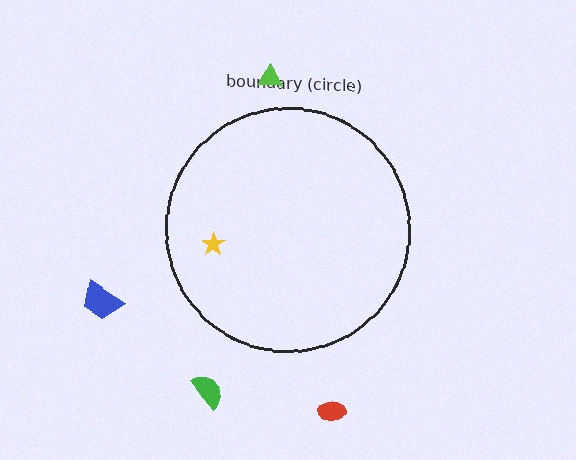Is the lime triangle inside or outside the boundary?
Outside.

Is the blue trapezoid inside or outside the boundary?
Outside.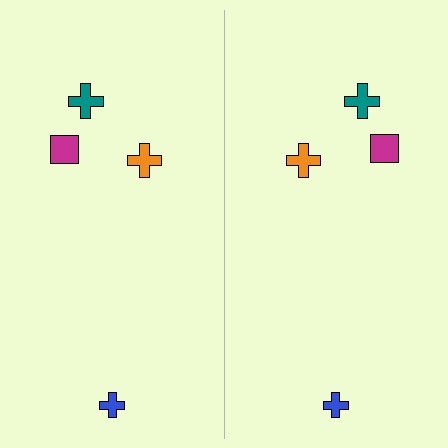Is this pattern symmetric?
Yes, this pattern has bilateral (reflection) symmetry.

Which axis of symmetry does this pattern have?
The pattern has a vertical axis of symmetry running through the center of the image.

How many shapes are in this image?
There are 8 shapes in this image.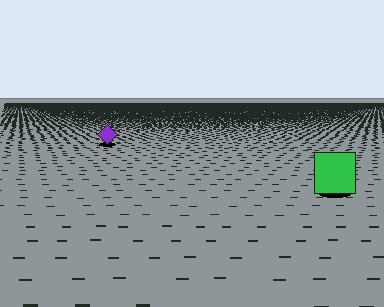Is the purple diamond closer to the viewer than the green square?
No. The green square is closer — you can tell from the texture gradient: the ground texture is coarser near it.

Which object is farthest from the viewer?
The purple diamond is farthest from the viewer. It appears smaller and the ground texture around it is denser.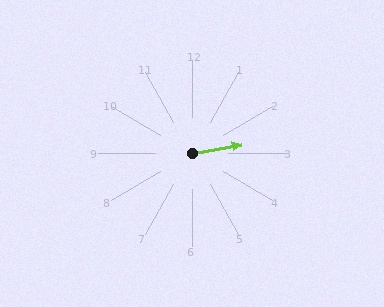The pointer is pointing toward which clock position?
Roughly 3 o'clock.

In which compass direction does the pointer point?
East.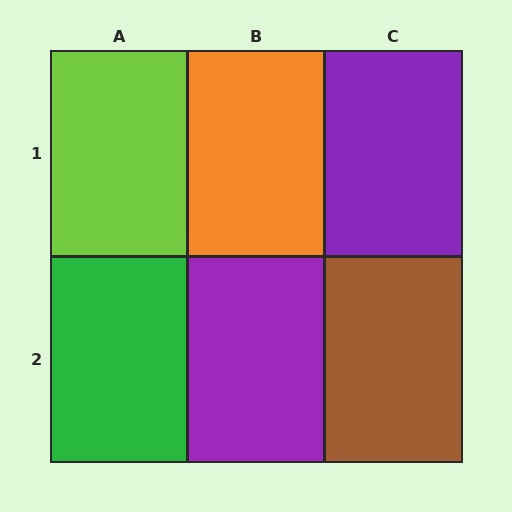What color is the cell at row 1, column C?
Purple.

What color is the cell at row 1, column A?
Lime.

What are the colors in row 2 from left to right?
Green, purple, brown.